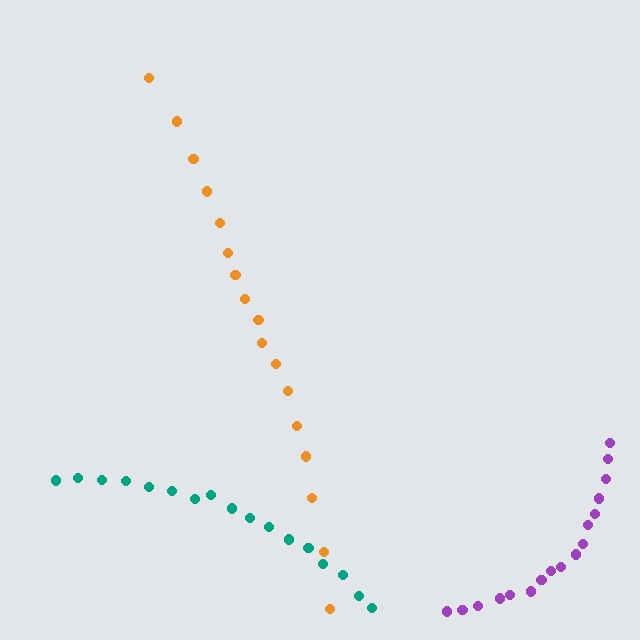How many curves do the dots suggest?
There are 3 distinct paths.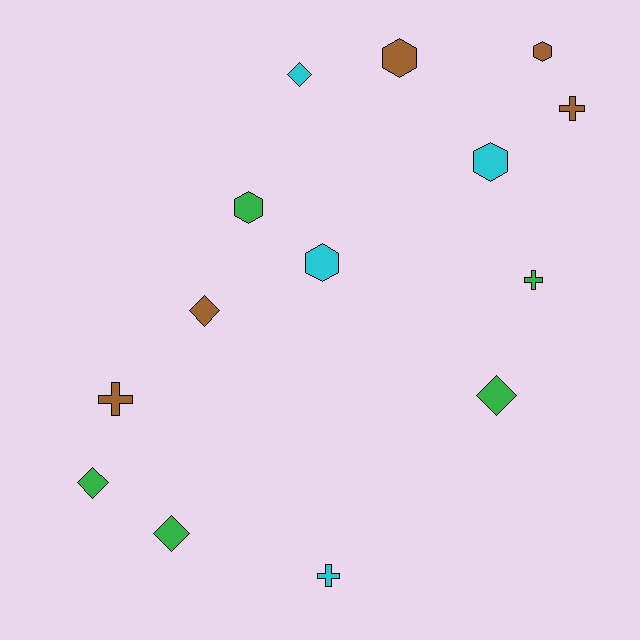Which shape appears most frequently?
Hexagon, with 5 objects.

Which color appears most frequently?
Brown, with 5 objects.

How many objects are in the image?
There are 14 objects.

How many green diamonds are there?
There are 3 green diamonds.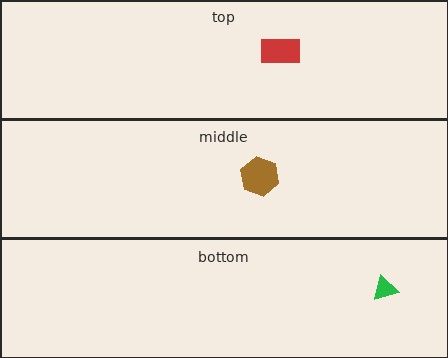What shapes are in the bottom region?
The green triangle.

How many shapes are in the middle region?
1.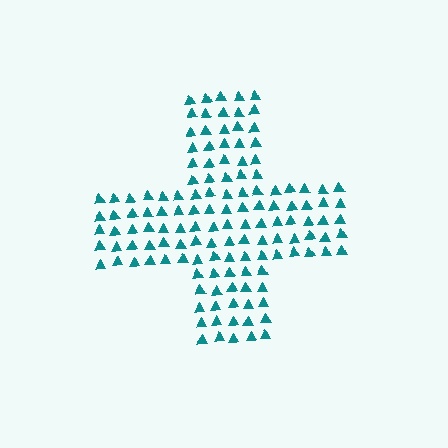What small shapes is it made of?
It is made of small triangles.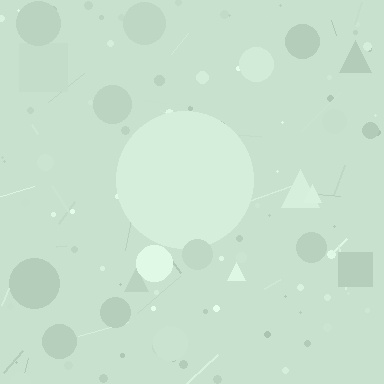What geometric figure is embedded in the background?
A circle is embedded in the background.